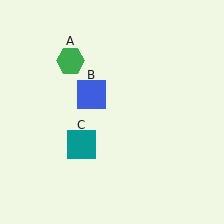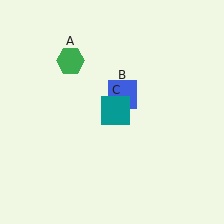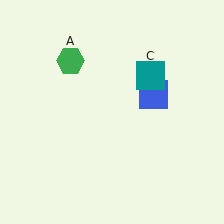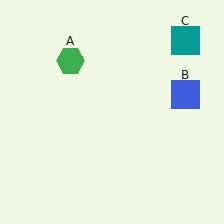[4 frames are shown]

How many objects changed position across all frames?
2 objects changed position: blue square (object B), teal square (object C).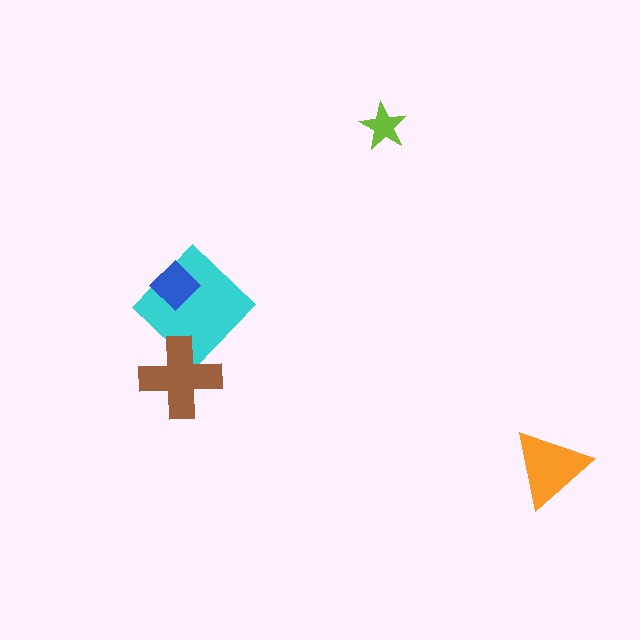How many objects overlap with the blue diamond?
1 object overlaps with the blue diamond.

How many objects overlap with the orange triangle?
0 objects overlap with the orange triangle.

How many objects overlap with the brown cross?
1 object overlaps with the brown cross.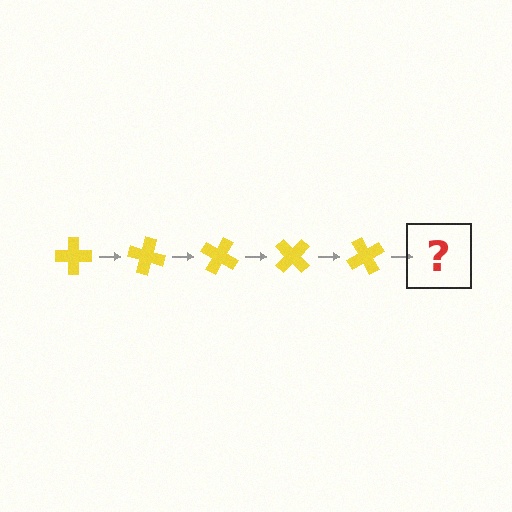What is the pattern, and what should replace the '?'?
The pattern is that the cross rotates 15 degrees each step. The '?' should be a yellow cross rotated 75 degrees.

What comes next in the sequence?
The next element should be a yellow cross rotated 75 degrees.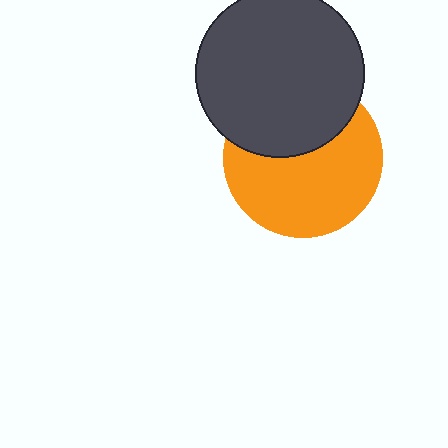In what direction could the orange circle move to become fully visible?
The orange circle could move down. That would shift it out from behind the dark gray circle entirely.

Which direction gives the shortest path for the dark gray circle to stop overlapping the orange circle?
Moving up gives the shortest separation.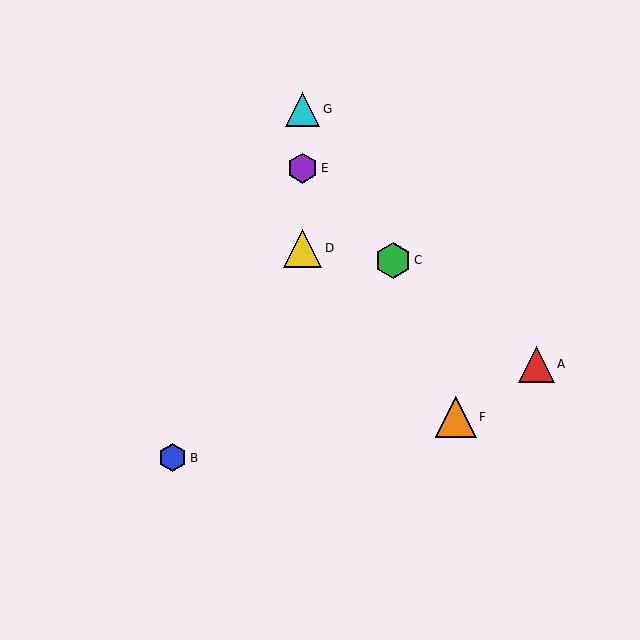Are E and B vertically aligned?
No, E is at x≈303 and B is at x≈173.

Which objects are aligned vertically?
Objects D, E, G are aligned vertically.